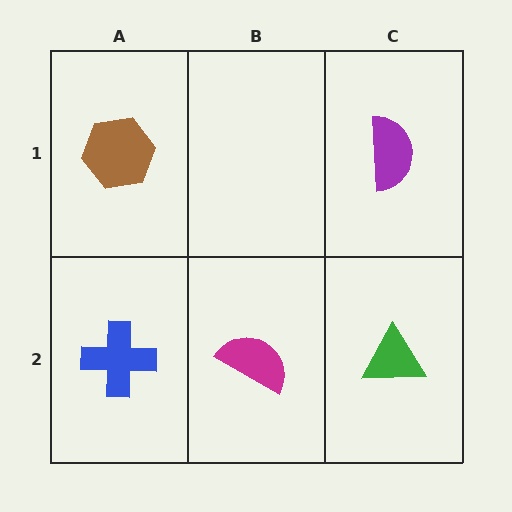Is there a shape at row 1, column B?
No, that cell is empty.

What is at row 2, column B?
A magenta semicircle.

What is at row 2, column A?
A blue cross.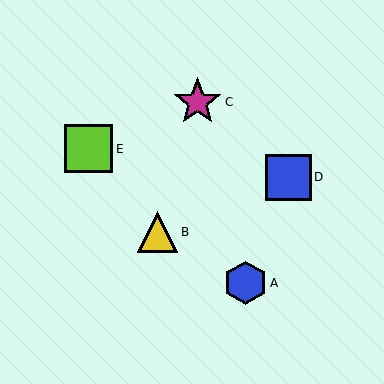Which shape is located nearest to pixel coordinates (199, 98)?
The magenta star (labeled C) at (197, 102) is nearest to that location.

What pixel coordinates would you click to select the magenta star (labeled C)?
Click at (197, 102) to select the magenta star C.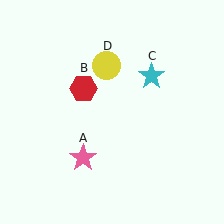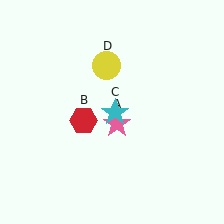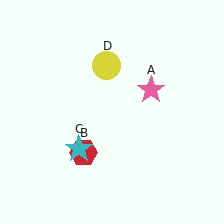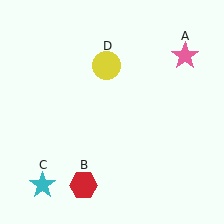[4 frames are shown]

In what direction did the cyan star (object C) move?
The cyan star (object C) moved down and to the left.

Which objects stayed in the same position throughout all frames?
Yellow circle (object D) remained stationary.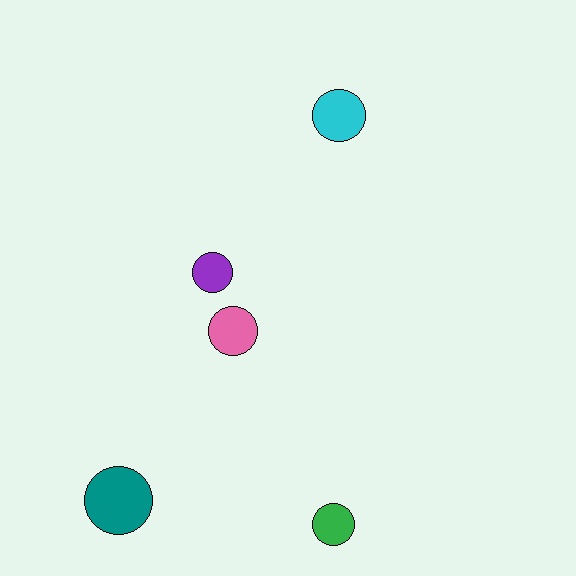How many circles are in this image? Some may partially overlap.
There are 5 circles.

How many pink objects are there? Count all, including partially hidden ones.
There is 1 pink object.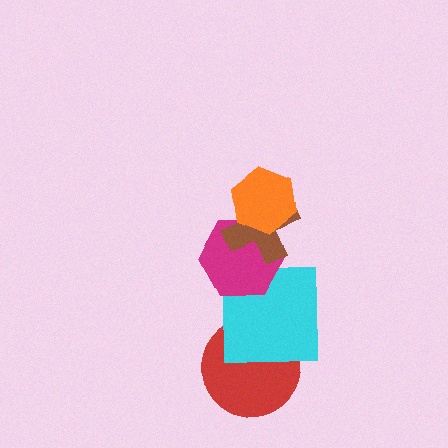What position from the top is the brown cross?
The brown cross is 2nd from the top.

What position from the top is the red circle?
The red circle is 5th from the top.